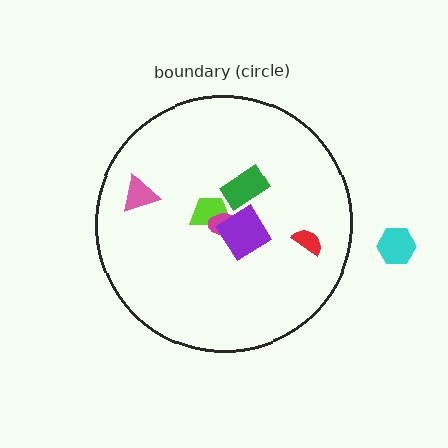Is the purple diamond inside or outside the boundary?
Inside.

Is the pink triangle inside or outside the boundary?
Inside.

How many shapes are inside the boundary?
6 inside, 1 outside.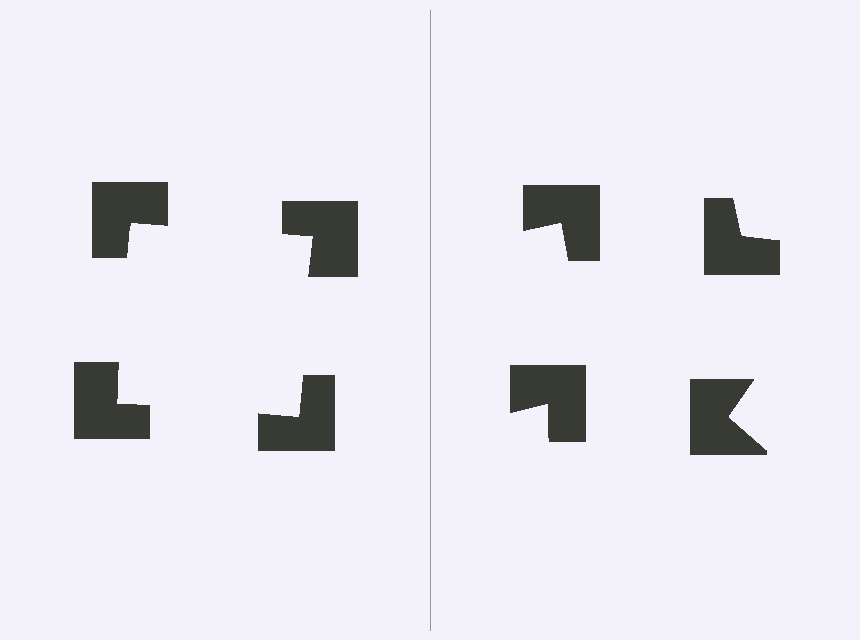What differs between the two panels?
The notched squares are positioned identically on both sides; only the wedge orientations differ. On the left they align to a square; on the right they are misaligned.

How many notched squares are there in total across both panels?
8 — 4 on each side.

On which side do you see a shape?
An illusory square appears on the left side. On the right side the wedge cuts are rotated, so no coherent shape forms.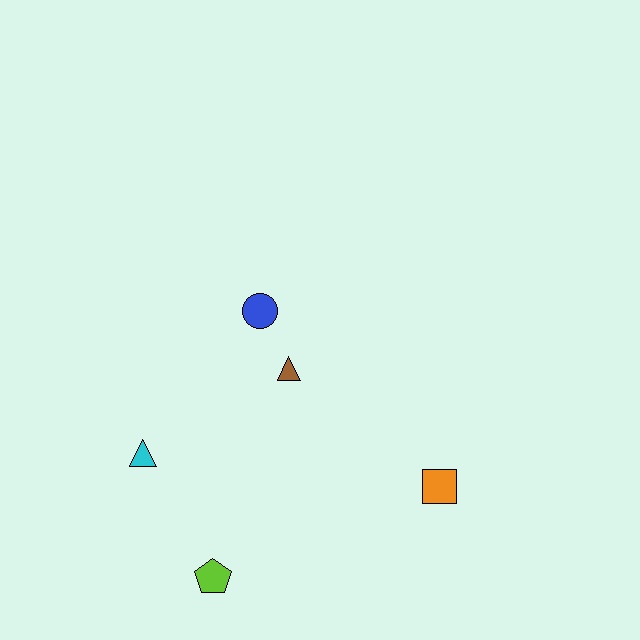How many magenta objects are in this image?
There are no magenta objects.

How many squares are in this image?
There is 1 square.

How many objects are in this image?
There are 5 objects.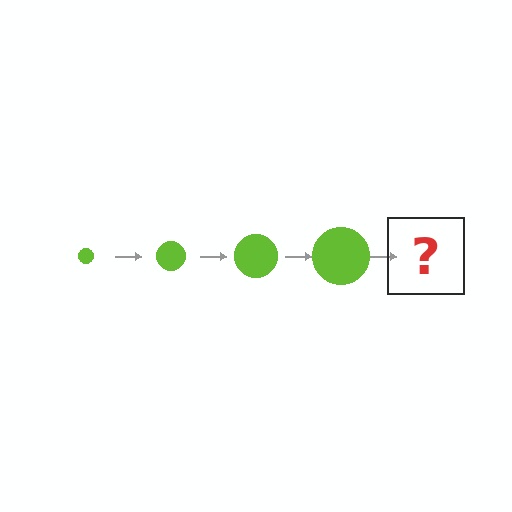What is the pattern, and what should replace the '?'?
The pattern is that the circle gets progressively larger each step. The '?' should be a lime circle, larger than the previous one.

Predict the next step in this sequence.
The next step is a lime circle, larger than the previous one.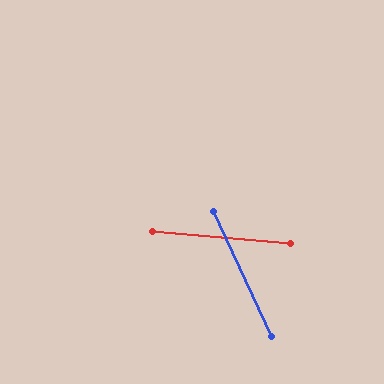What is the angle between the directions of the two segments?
Approximately 60 degrees.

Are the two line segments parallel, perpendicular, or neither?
Neither parallel nor perpendicular — they differ by about 60°.